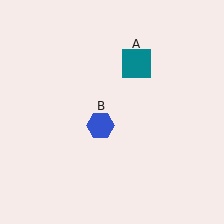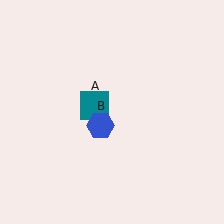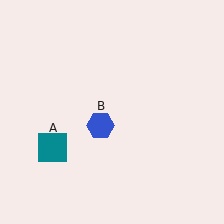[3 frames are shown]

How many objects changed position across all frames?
1 object changed position: teal square (object A).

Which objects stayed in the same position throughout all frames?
Blue hexagon (object B) remained stationary.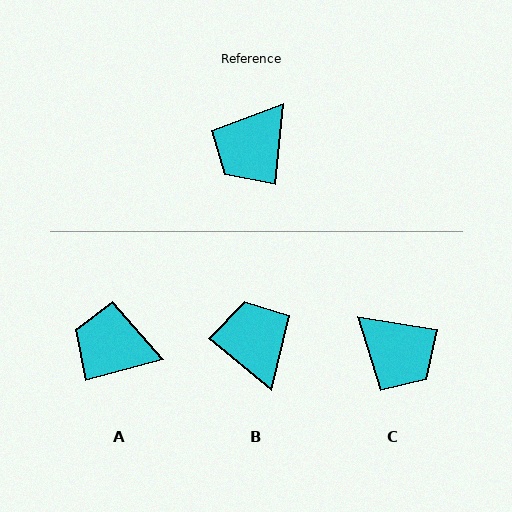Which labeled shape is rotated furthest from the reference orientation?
B, about 123 degrees away.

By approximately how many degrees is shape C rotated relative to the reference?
Approximately 87 degrees counter-clockwise.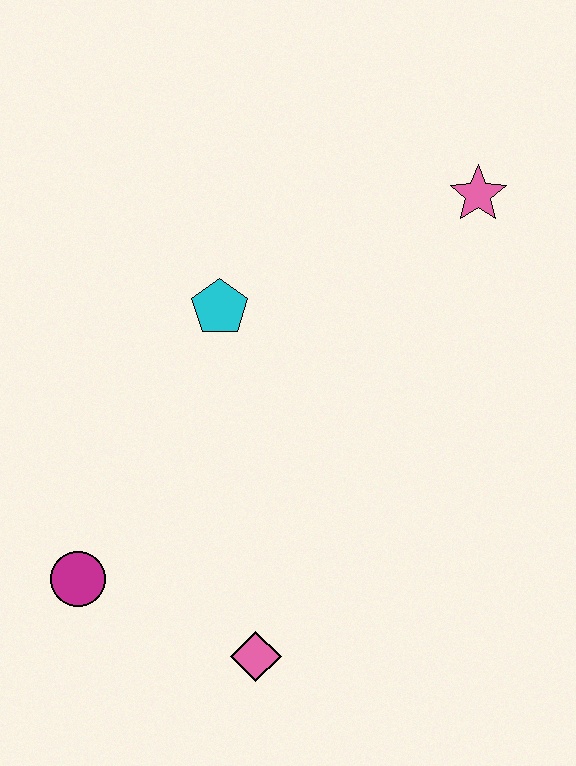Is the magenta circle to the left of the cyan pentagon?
Yes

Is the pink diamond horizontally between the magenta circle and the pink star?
Yes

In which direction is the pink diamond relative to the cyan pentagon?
The pink diamond is below the cyan pentagon.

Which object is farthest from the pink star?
The magenta circle is farthest from the pink star.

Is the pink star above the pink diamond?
Yes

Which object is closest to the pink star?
The cyan pentagon is closest to the pink star.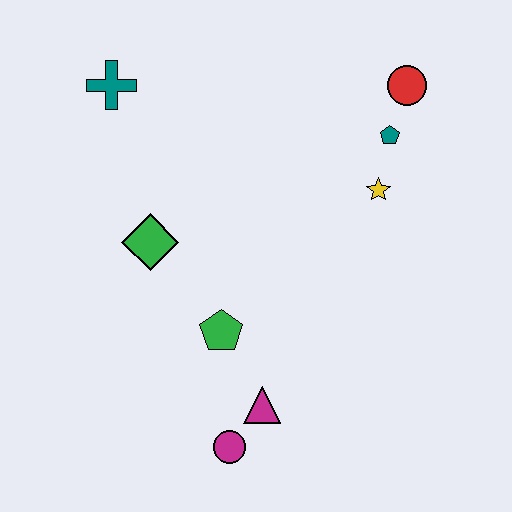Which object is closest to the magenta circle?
The magenta triangle is closest to the magenta circle.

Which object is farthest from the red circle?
The magenta circle is farthest from the red circle.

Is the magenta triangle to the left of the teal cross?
No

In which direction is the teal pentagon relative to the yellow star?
The teal pentagon is above the yellow star.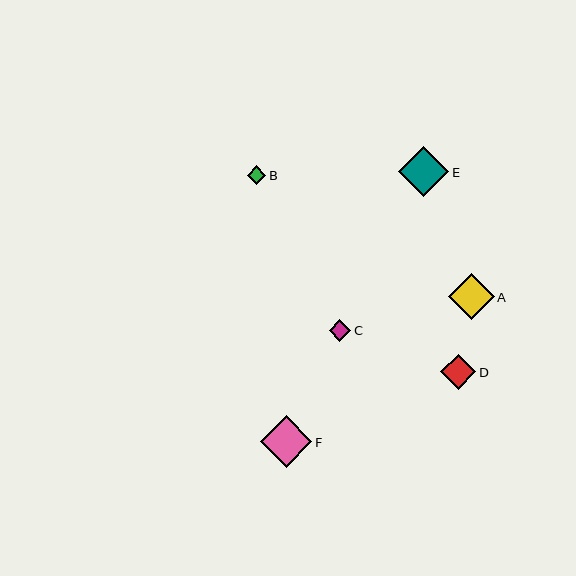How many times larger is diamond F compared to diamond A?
Diamond F is approximately 1.1 times the size of diamond A.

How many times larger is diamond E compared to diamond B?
Diamond E is approximately 2.7 times the size of diamond B.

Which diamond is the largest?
Diamond F is the largest with a size of approximately 52 pixels.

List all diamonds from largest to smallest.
From largest to smallest: F, E, A, D, C, B.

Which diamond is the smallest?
Diamond B is the smallest with a size of approximately 18 pixels.